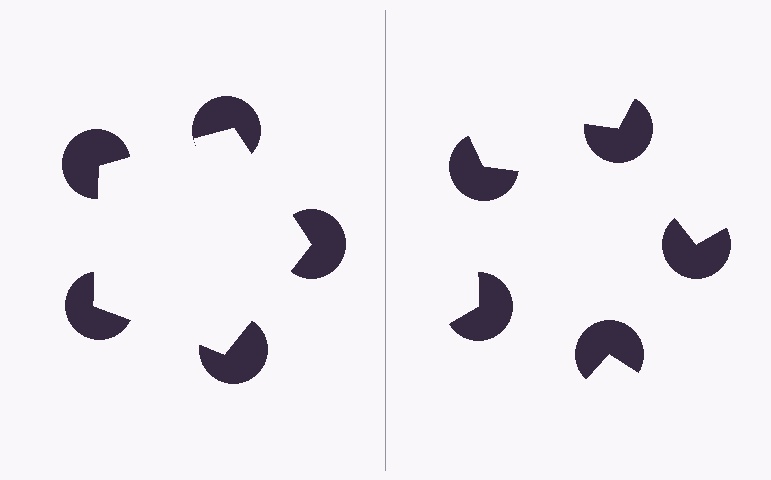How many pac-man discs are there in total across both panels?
10 — 5 on each side.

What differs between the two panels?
The pac-man discs are positioned identically on both sides; only the wedge orientations differ. On the left they align to a pentagon; on the right they are misaligned.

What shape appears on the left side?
An illusory pentagon.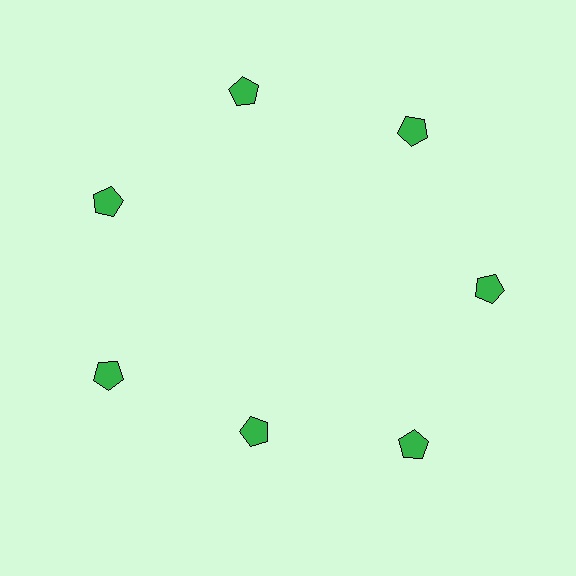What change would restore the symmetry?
The symmetry would be restored by moving it outward, back onto the ring so that all 7 pentagons sit at equal angles and equal distance from the center.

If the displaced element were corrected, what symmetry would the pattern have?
It would have 7-fold rotational symmetry — the pattern would map onto itself every 51 degrees.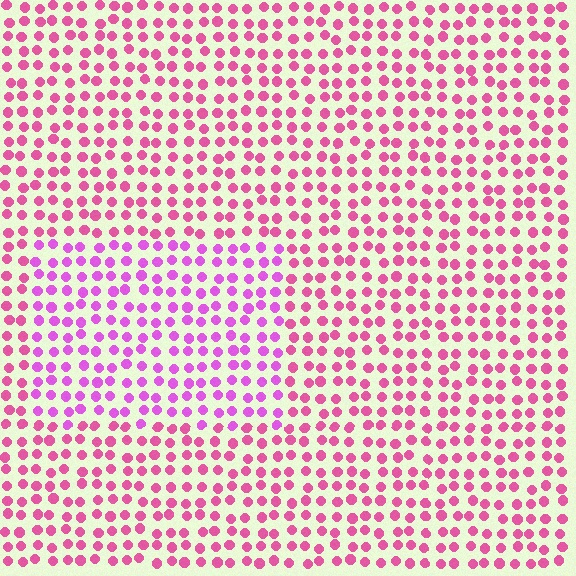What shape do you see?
I see a rectangle.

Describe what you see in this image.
The image is filled with small pink elements in a uniform arrangement. A rectangle-shaped region is visible where the elements are tinted to a slightly different hue, forming a subtle color boundary.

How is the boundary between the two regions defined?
The boundary is defined purely by a slight shift in hue (about 29 degrees). Spacing, size, and orientation are identical on both sides.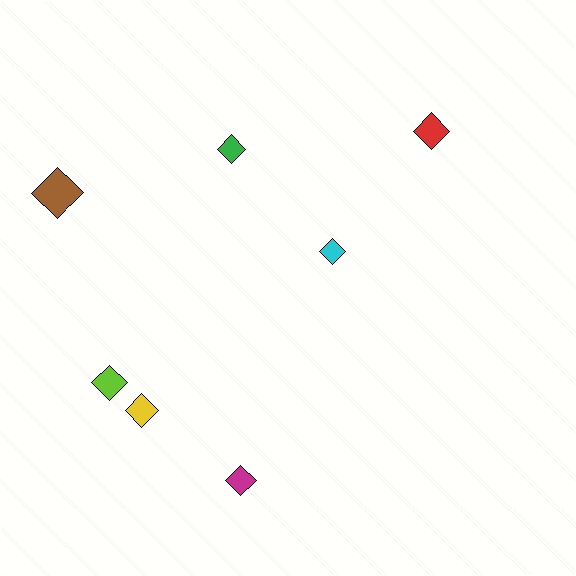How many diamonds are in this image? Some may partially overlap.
There are 7 diamonds.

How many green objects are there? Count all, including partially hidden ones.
There is 1 green object.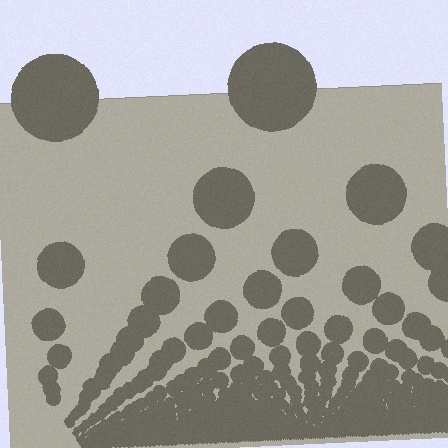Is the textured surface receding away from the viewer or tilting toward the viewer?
The surface appears to tilt toward the viewer. Texture elements get larger and sparser toward the top.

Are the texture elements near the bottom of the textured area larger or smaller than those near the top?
Smaller. The gradient is inverted — elements near the bottom are smaller and denser.